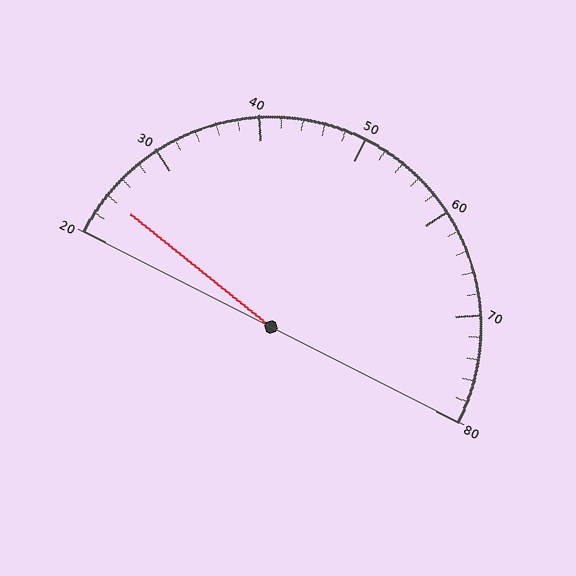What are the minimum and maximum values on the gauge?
The gauge ranges from 20 to 80.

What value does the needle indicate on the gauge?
The needle indicates approximately 24.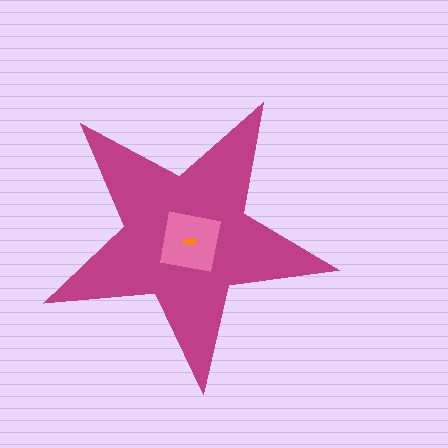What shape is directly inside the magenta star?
The pink square.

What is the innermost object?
The orange arrow.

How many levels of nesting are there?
3.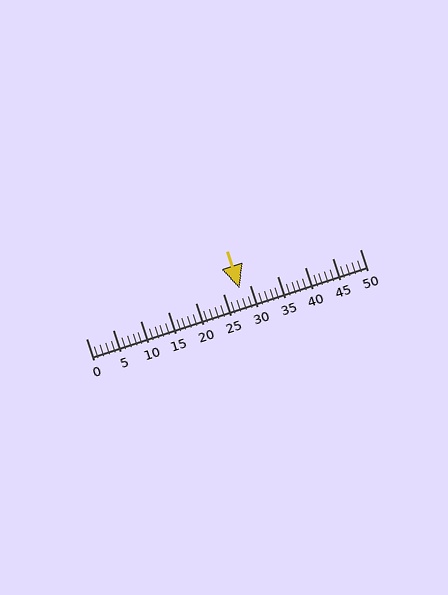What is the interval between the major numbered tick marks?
The major tick marks are spaced 5 units apart.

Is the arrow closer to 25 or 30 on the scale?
The arrow is closer to 30.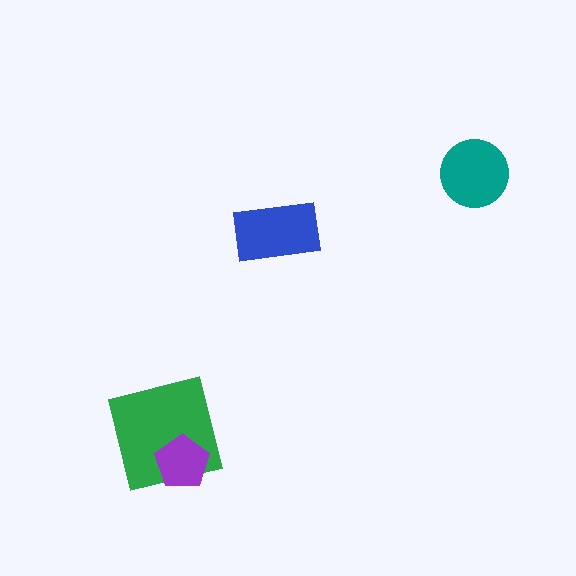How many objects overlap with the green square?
1 object overlaps with the green square.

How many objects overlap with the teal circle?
0 objects overlap with the teal circle.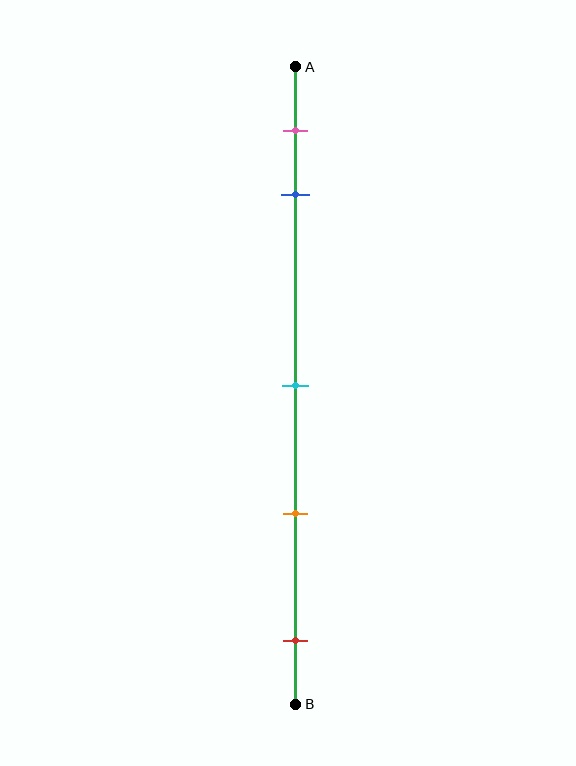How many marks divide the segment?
There are 5 marks dividing the segment.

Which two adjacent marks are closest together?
The pink and blue marks are the closest adjacent pair.